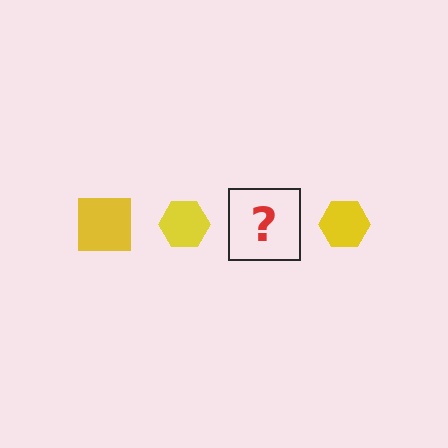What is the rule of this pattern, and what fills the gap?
The rule is that the pattern cycles through square, hexagon shapes in yellow. The gap should be filled with a yellow square.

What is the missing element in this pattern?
The missing element is a yellow square.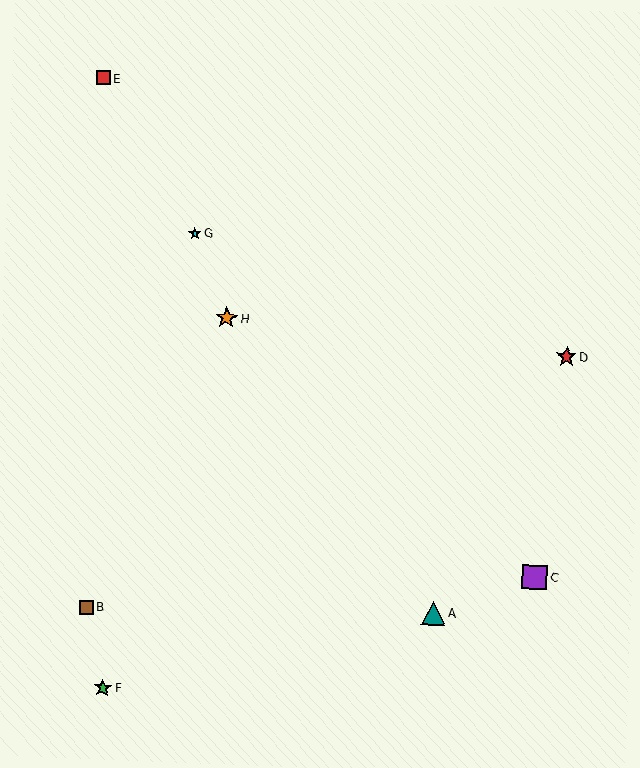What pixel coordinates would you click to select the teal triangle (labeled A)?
Click at (433, 613) to select the teal triangle A.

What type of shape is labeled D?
Shape D is a red star.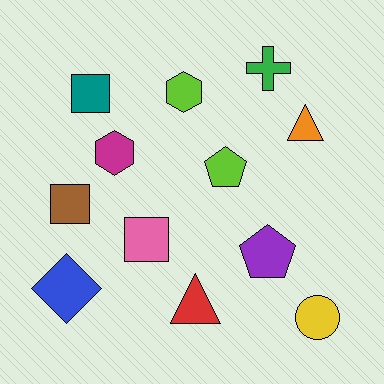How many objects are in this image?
There are 12 objects.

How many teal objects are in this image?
There is 1 teal object.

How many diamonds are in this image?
There is 1 diamond.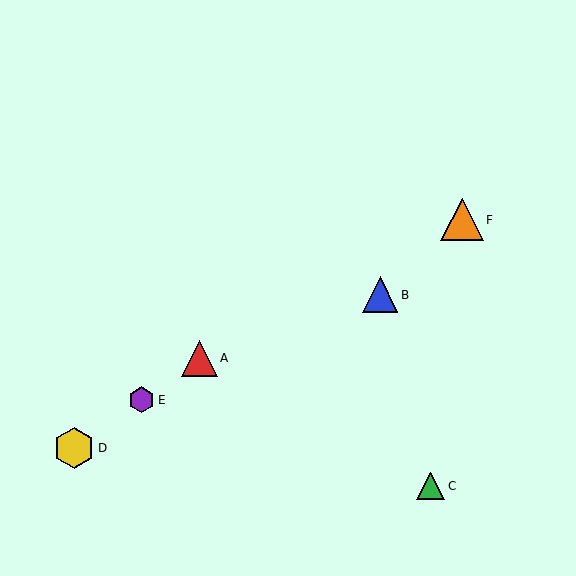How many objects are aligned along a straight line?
3 objects (A, D, E) are aligned along a straight line.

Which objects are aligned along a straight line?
Objects A, D, E are aligned along a straight line.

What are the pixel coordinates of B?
Object B is at (380, 295).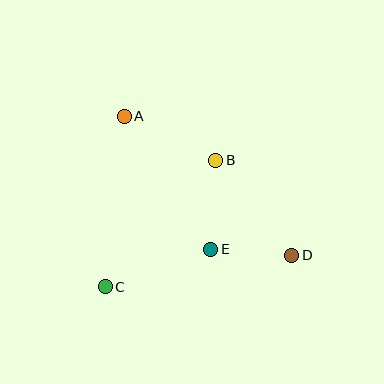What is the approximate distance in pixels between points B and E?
The distance between B and E is approximately 89 pixels.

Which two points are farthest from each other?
Points A and D are farthest from each other.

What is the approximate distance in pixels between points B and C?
The distance between B and C is approximately 168 pixels.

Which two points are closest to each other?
Points D and E are closest to each other.